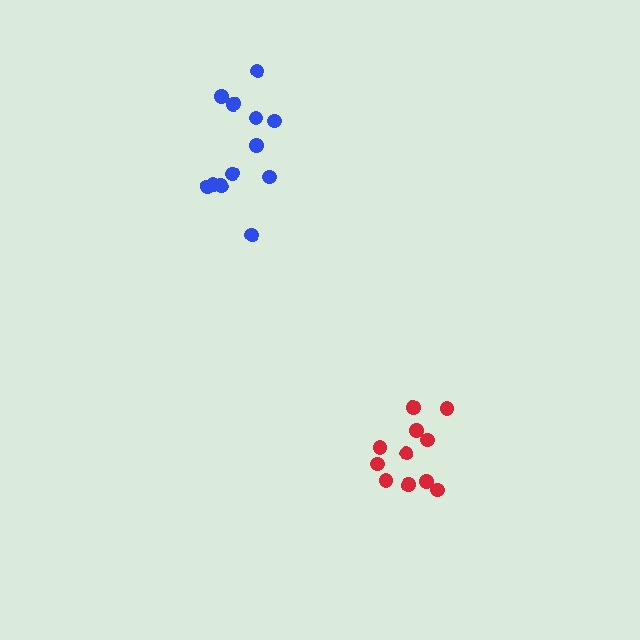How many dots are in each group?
Group 1: 12 dots, Group 2: 11 dots (23 total).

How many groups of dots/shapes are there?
There are 2 groups.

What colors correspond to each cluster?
The clusters are colored: blue, red.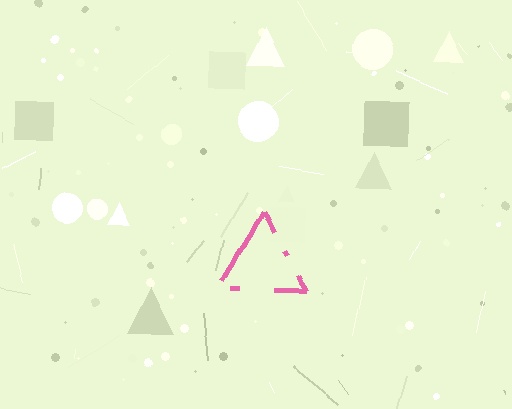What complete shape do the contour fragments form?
The contour fragments form a triangle.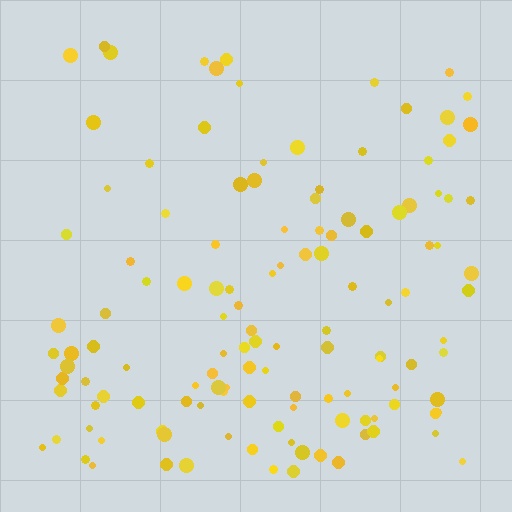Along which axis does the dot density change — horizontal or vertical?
Vertical.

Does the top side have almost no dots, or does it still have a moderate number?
Still a moderate number, just noticeably fewer than the bottom.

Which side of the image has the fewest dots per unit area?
The top.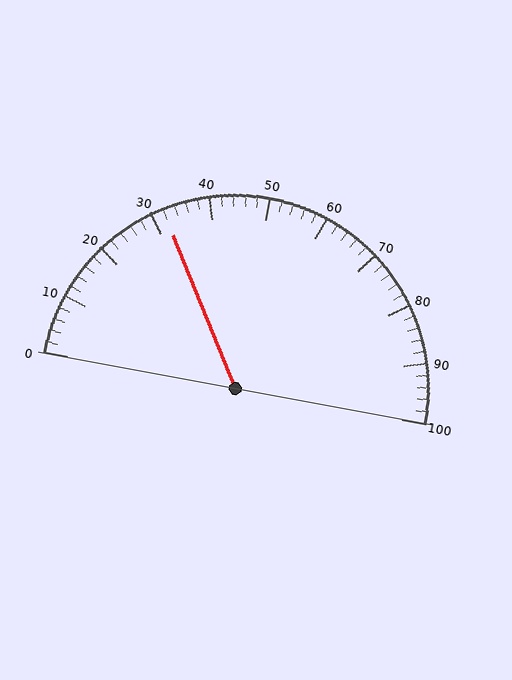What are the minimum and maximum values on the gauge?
The gauge ranges from 0 to 100.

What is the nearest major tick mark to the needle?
The nearest major tick mark is 30.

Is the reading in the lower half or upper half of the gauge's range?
The reading is in the lower half of the range (0 to 100).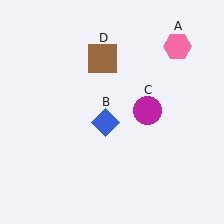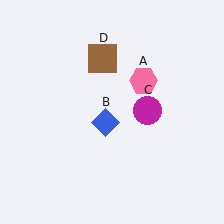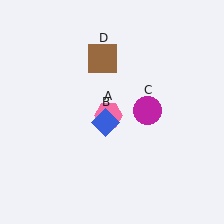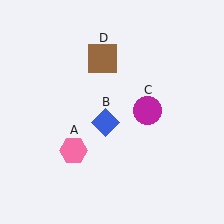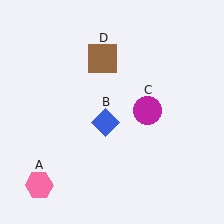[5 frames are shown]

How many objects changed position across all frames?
1 object changed position: pink hexagon (object A).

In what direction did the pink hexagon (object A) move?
The pink hexagon (object A) moved down and to the left.